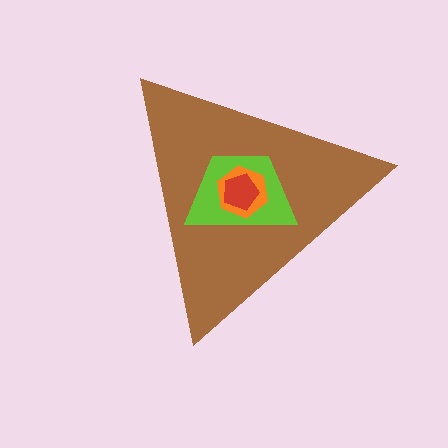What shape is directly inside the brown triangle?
The lime trapezoid.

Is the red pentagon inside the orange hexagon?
Yes.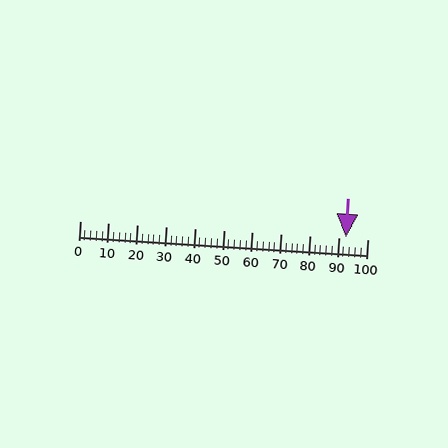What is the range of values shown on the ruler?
The ruler shows values from 0 to 100.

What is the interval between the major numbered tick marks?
The major tick marks are spaced 10 units apart.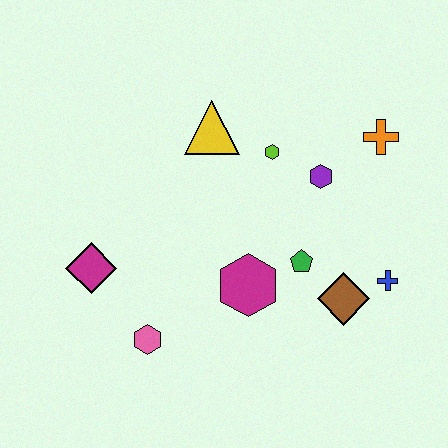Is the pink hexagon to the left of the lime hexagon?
Yes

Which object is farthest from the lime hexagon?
The pink hexagon is farthest from the lime hexagon.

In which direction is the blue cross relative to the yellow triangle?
The blue cross is to the right of the yellow triangle.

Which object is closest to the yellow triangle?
The lime hexagon is closest to the yellow triangle.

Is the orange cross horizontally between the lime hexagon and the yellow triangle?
No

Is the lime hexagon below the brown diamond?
No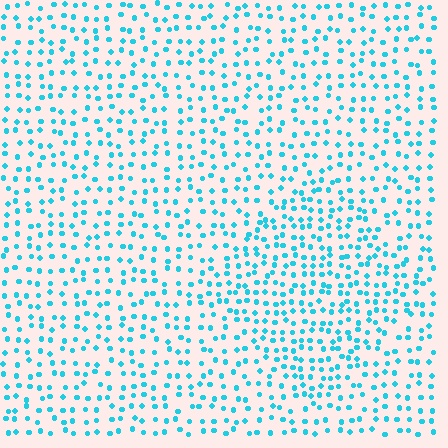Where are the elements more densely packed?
The elements are more densely packed inside the diamond boundary.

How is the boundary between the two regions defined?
The boundary is defined by a change in element density (approximately 1.5x ratio). All elements are the same color, size, and shape.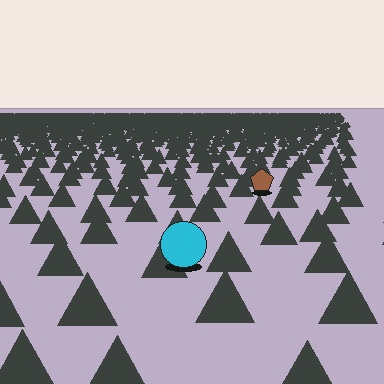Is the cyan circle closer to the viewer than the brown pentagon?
Yes. The cyan circle is closer — you can tell from the texture gradient: the ground texture is coarser near it.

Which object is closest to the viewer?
The cyan circle is closest. The texture marks near it are larger and more spread out.